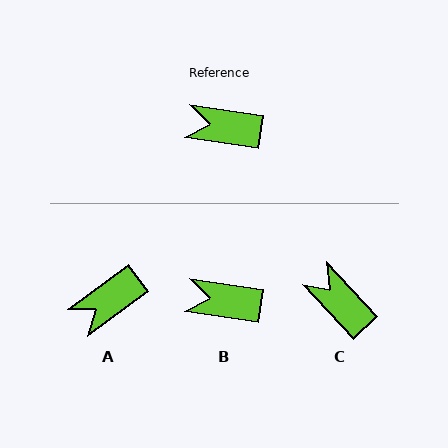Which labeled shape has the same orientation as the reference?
B.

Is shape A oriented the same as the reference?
No, it is off by about 44 degrees.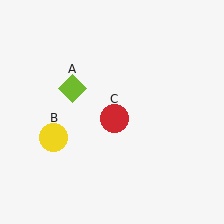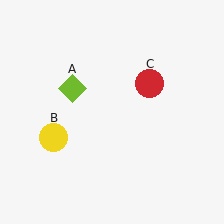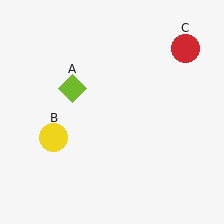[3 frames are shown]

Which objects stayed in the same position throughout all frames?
Lime diamond (object A) and yellow circle (object B) remained stationary.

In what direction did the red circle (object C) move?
The red circle (object C) moved up and to the right.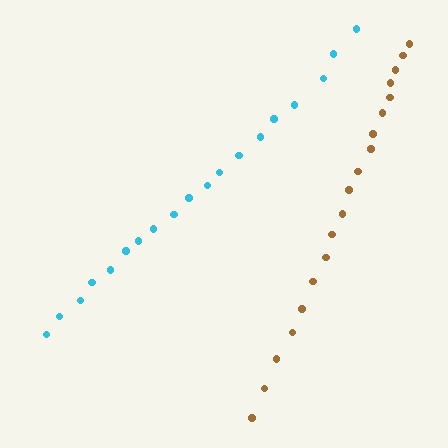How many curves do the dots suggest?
There are 2 distinct paths.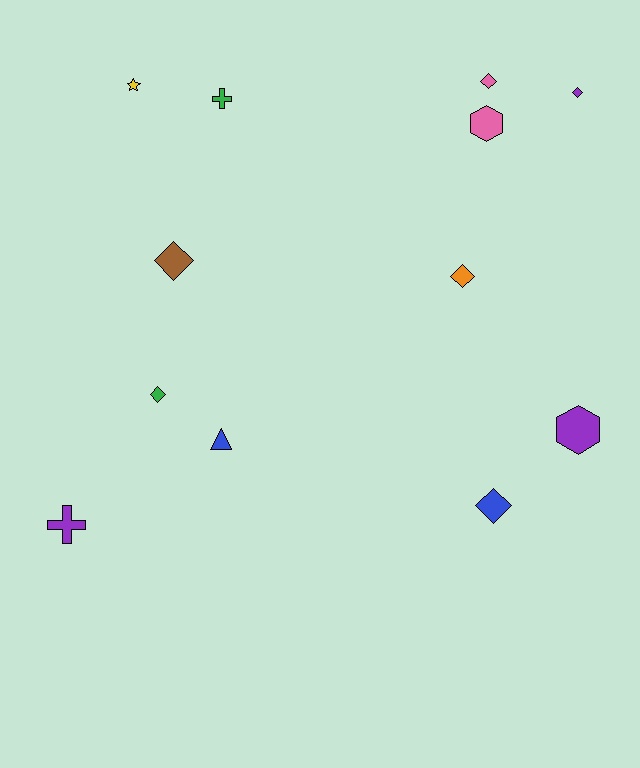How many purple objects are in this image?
There are 3 purple objects.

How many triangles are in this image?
There is 1 triangle.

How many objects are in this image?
There are 12 objects.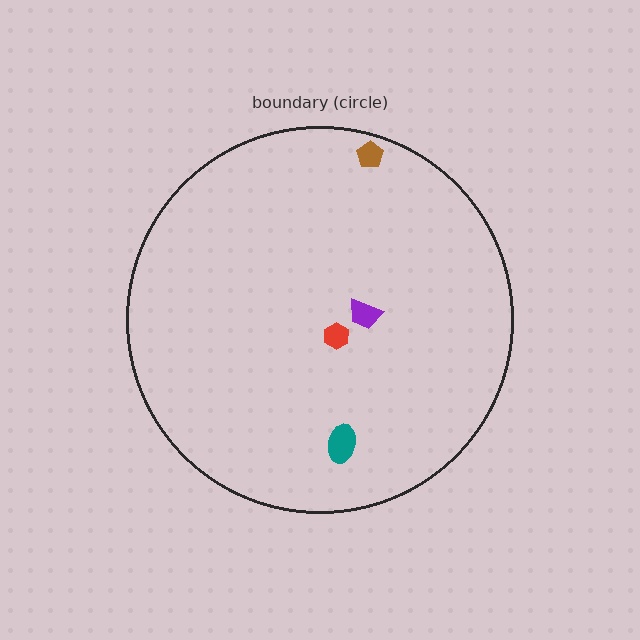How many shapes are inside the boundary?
4 inside, 0 outside.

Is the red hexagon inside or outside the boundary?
Inside.